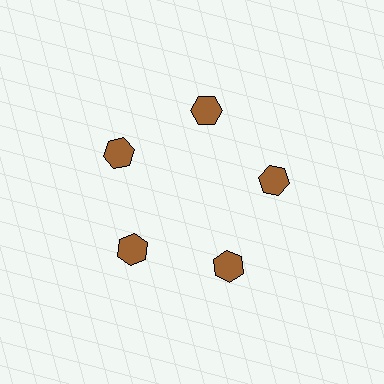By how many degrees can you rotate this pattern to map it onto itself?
The pattern maps onto itself every 72 degrees of rotation.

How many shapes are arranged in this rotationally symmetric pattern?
There are 5 shapes, arranged in 5 groups of 1.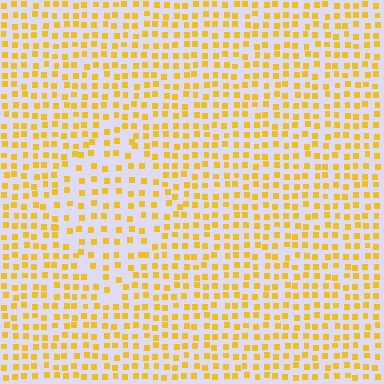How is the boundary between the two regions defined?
The boundary is defined by a change in element density (approximately 1.5x ratio). All elements are the same color, size, and shape.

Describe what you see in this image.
The image contains small yellow elements arranged at two different densities. A diamond-shaped region is visible where the elements are less densely packed than the surrounding area.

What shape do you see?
I see a diamond.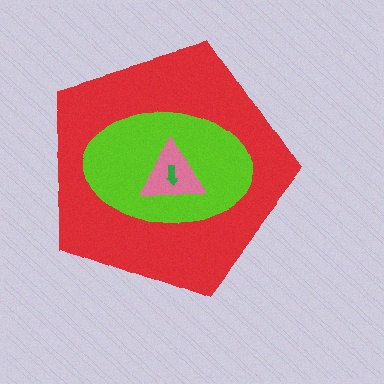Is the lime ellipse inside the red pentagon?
Yes.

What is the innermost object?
The green arrow.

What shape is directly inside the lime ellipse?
The pink triangle.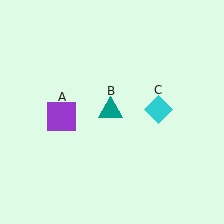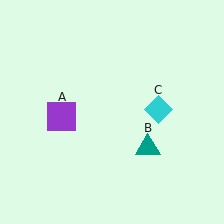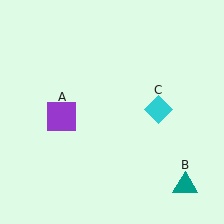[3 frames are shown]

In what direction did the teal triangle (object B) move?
The teal triangle (object B) moved down and to the right.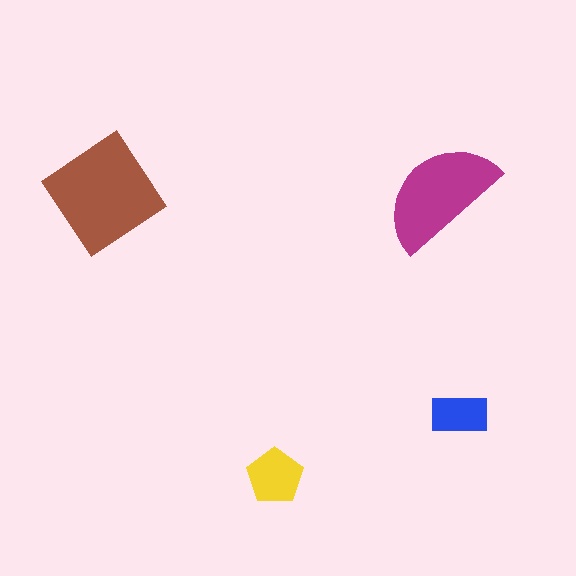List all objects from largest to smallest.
The brown diamond, the magenta semicircle, the yellow pentagon, the blue rectangle.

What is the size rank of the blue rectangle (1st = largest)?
4th.